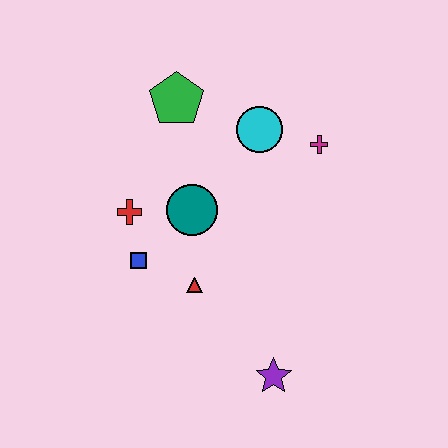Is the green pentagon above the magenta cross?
Yes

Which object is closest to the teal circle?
The red cross is closest to the teal circle.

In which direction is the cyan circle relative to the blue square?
The cyan circle is above the blue square.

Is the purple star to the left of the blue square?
No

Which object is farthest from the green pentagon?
The purple star is farthest from the green pentagon.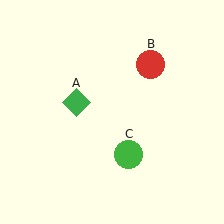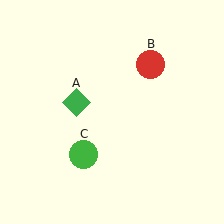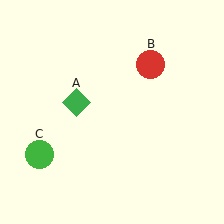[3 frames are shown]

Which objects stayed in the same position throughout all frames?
Green diamond (object A) and red circle (object B) remained stationary.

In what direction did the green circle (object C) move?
The green circle (object C) moved left.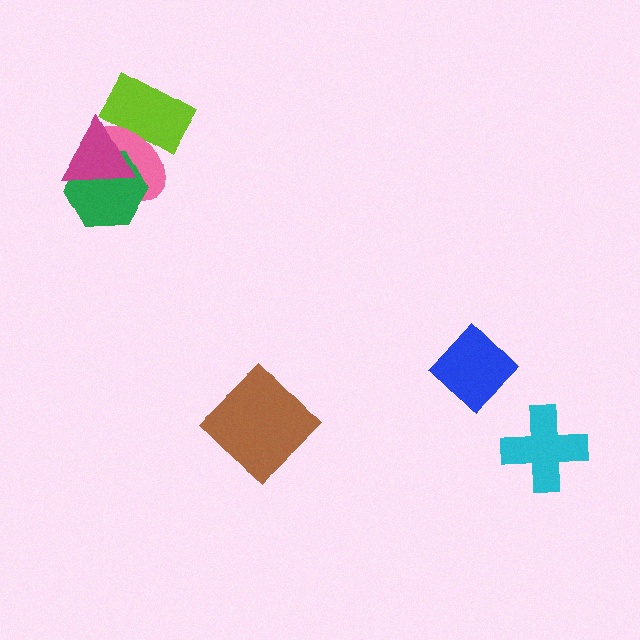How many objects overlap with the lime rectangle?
2 objects overlap with the lime rectangle.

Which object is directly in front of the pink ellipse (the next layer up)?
The green hexagon is directly in front of the pink ellipse.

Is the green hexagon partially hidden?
Yes, it is partially covered by another shape.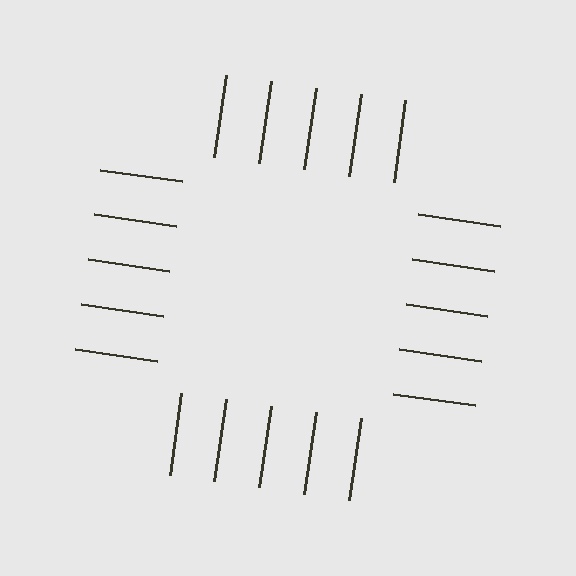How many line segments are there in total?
20 — 5 along each of the 4 edges.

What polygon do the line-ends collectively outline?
An illusory square — the line segments terminate on its edges but no continuous stroke is drawn.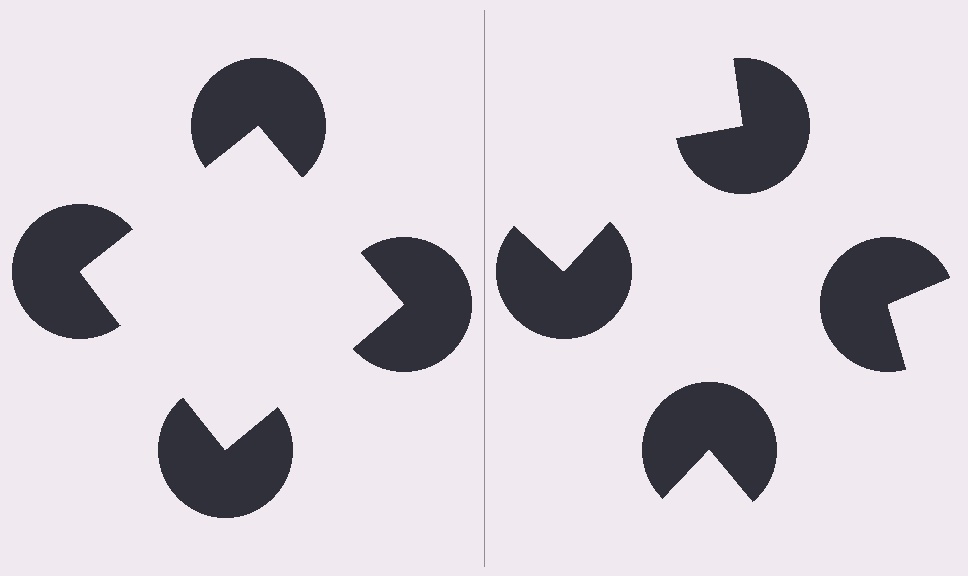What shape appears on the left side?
An illusory square.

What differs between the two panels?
The pac-man discs are positioned identically on both sides; only the wedge orientations differ. On the left they align to a square; on the right they are misaligned.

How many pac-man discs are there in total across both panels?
8 — 4 on each side.